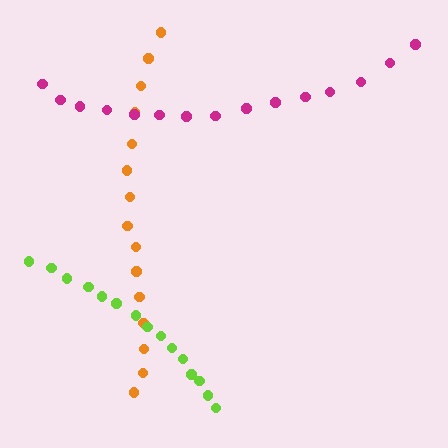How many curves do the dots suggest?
There are 3 distinct paths.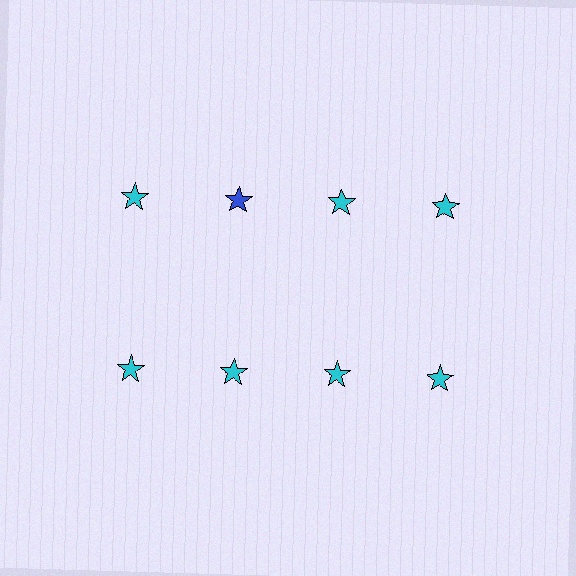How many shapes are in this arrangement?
There are 8 shapes arranged in a grid pattern.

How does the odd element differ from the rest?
It has a different color: blue instead of cyan.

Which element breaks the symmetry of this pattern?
The blue star in the top row, second from left column breaks the symmetry. All other shapes are cyan stars.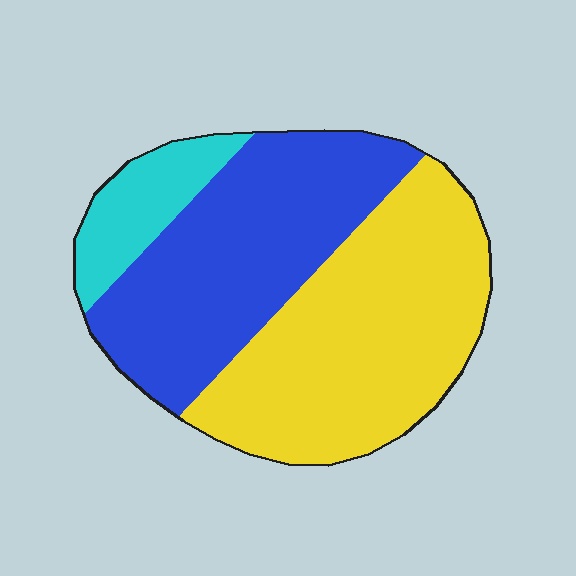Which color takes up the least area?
Cyan, at roughly 10%.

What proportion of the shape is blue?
Blue takes up about two fifths (2/5) of the shape.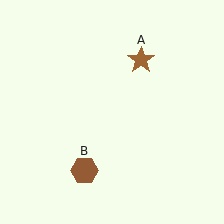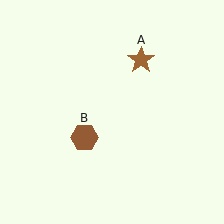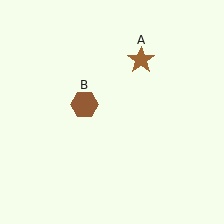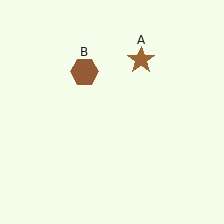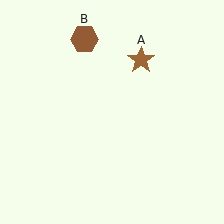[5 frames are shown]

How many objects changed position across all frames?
1 object changed position: brown hexagon (object B).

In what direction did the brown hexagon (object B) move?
The brown hexagon (object B) moved up.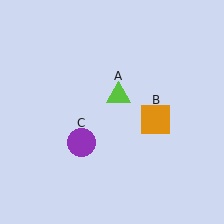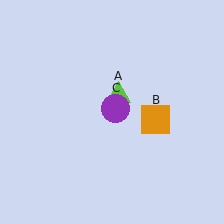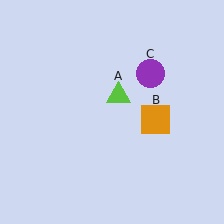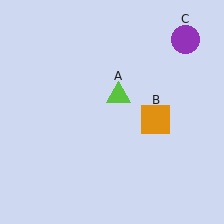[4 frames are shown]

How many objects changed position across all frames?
1 object changed position: purple circle (object C).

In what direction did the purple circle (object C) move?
The purple circle (object C) moved up and to the right.